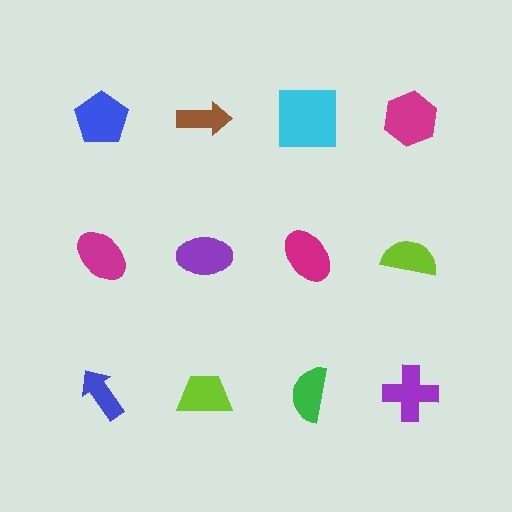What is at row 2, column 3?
A magenta ellipse.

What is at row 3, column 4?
A purple cross.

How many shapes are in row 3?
4 shapes.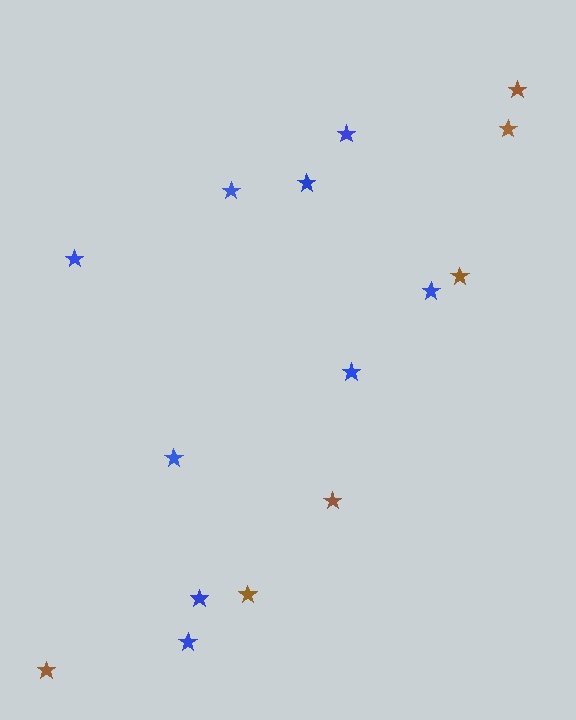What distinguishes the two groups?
There are 2 groups: one group of brown stars (6) and one group of blue stars (9).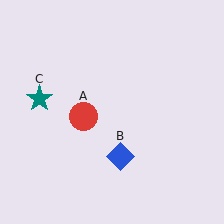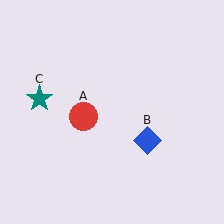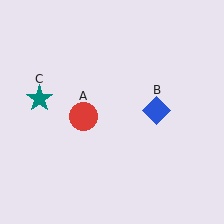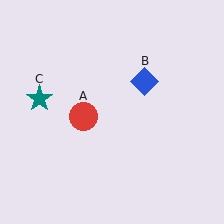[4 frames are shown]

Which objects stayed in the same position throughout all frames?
Red circle (object A) and teal star (object C) remained stationary.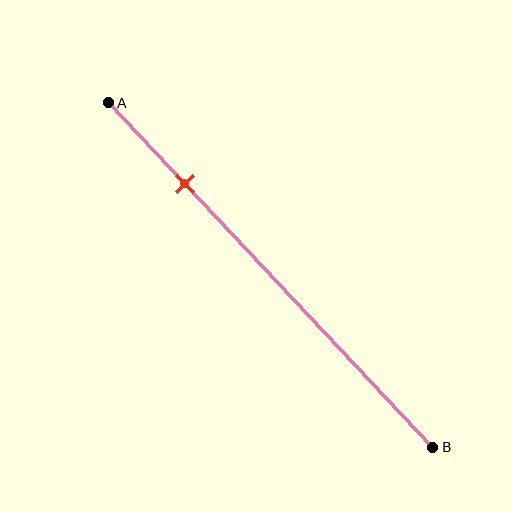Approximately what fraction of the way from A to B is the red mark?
The red mark is approximately 25% of the way from A to B.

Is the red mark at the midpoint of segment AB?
No, the mark is at about 25% from A, not at the 50% midpoint.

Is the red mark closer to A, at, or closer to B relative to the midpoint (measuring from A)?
The red mark is closer to point A than the midpoint of segment AB.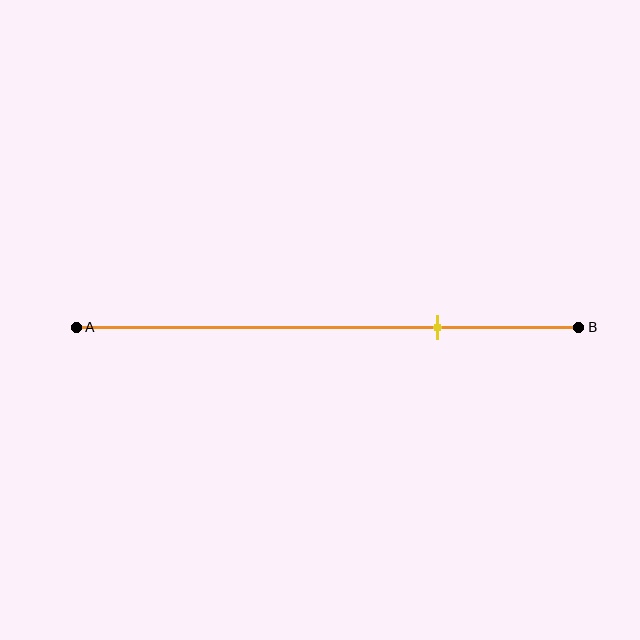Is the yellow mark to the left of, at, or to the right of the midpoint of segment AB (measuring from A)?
The yellow mark is to the right of the midpoint of segment AB.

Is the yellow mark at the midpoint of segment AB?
No, the mark is at about 70% from A, not at the 50% midpoint.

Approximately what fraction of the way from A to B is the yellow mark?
The yellow mark is approximately 70% of the way from A to B.